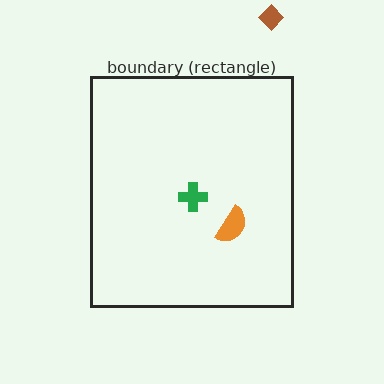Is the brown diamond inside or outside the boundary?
Outside.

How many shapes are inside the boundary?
2 inside, 1 outside.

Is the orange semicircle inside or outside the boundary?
Inside.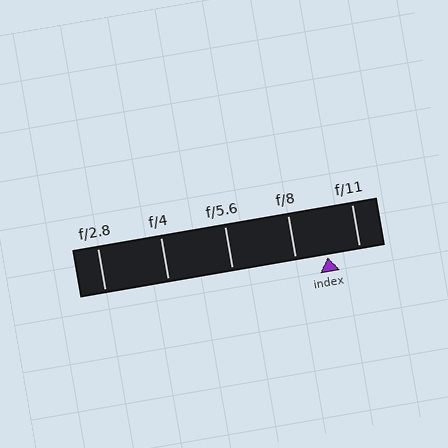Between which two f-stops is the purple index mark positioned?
The index mark is between f/8 and f/11.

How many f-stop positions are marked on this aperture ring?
There are 5 f-stop positions marked.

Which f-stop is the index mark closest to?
The index mark is closest to f/8.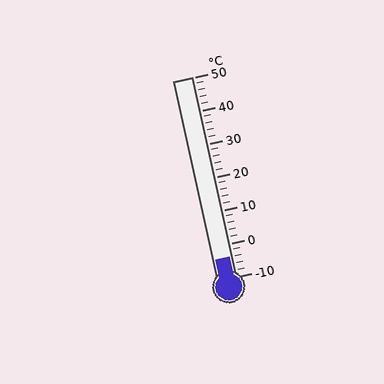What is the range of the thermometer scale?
The thermometer scale ranges from -10°C to 50°C.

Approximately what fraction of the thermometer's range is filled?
The thermometer is filled to approximately 10% of its range.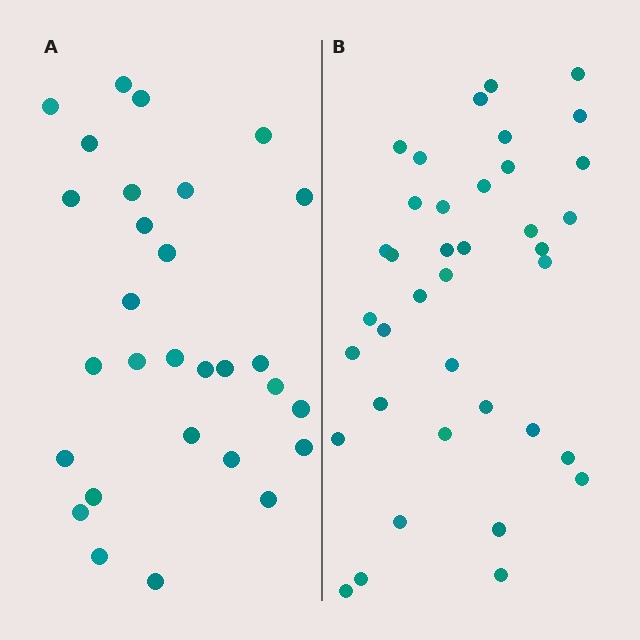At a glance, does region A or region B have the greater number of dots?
Region B (the right region) has more dots.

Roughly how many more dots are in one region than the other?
Region B has roughly 8 or so more dots than region A.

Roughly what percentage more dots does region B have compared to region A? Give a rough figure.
About 30% more.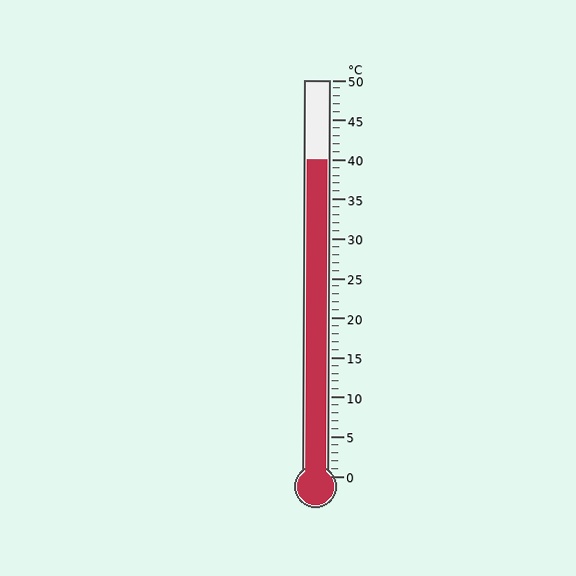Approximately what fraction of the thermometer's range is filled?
The thermometer is filled to approximately 80% of its range.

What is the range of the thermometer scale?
The thermometer scale ranges from 0°C to 50°C.